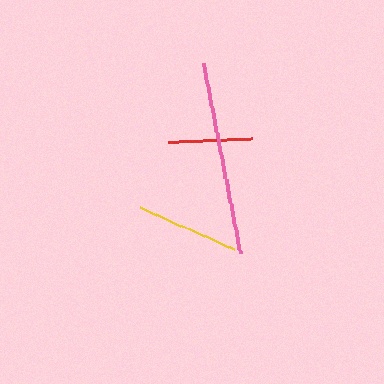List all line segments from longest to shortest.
From longest to shortest: pink, yellow, red.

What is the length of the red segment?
The red segment is approximately 84 pixels long.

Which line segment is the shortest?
The red line is the shortest at approximately 84 pixels.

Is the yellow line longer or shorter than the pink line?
The pink line is longer than the yellow line.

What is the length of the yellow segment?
The yellow segment is approximately 104 pixels long.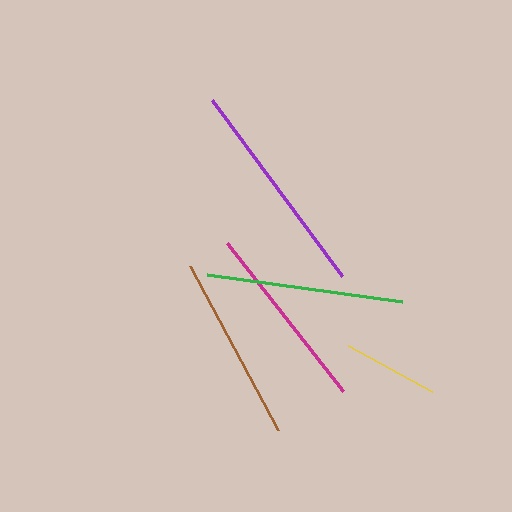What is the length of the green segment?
The green segment is approximately 197 pixels long.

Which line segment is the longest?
The purple line is the longest at approximately 219 pixels.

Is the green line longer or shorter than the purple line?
The purple line is longer than the green line.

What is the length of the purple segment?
The purple segment is approximately 219 pixels long.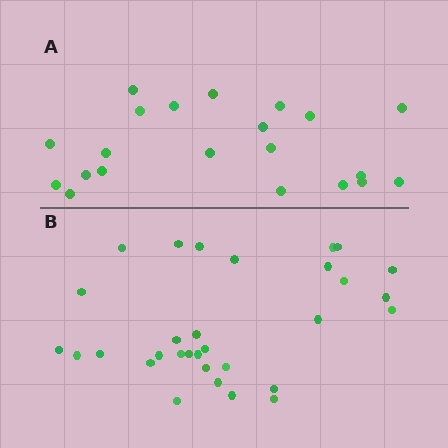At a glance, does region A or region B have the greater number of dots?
Region B (the bottom region) has more dots.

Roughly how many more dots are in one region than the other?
Region B has roughly 10 or so more dots than region A.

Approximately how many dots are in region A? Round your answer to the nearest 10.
About 20 dots. (The exact count is 21, which rounds to 20.)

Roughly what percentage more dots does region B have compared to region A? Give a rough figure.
About 50% more.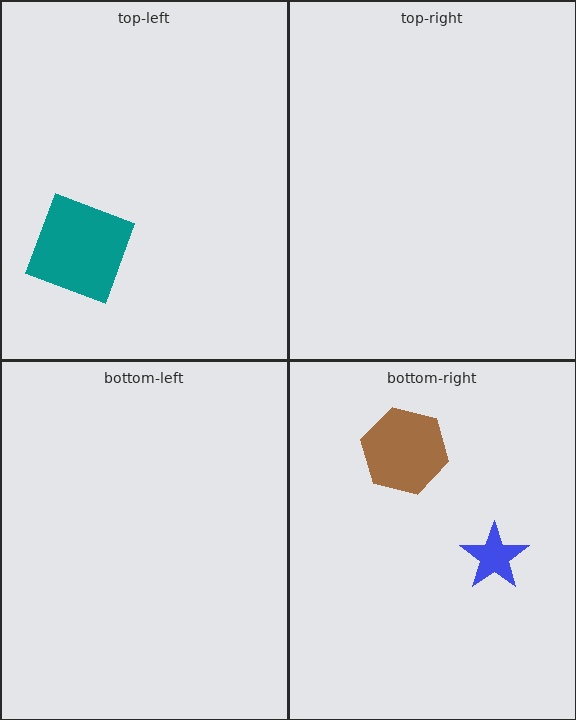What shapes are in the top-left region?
The teal square.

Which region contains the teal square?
The top-left region.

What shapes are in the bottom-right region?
The blue star, the brown hexagon.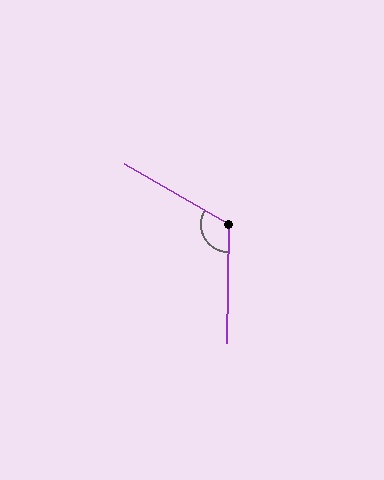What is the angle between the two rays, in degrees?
Approximately 119 degrees.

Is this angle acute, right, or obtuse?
It is obtuse.